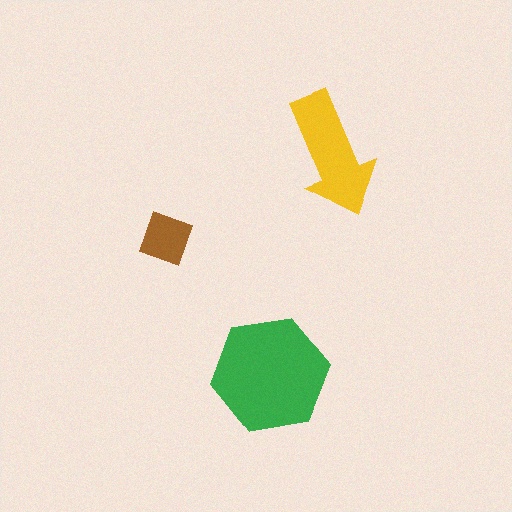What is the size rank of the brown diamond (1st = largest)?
3rd.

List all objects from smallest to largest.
The brown diamond, the yellow arrow, the green hexagon.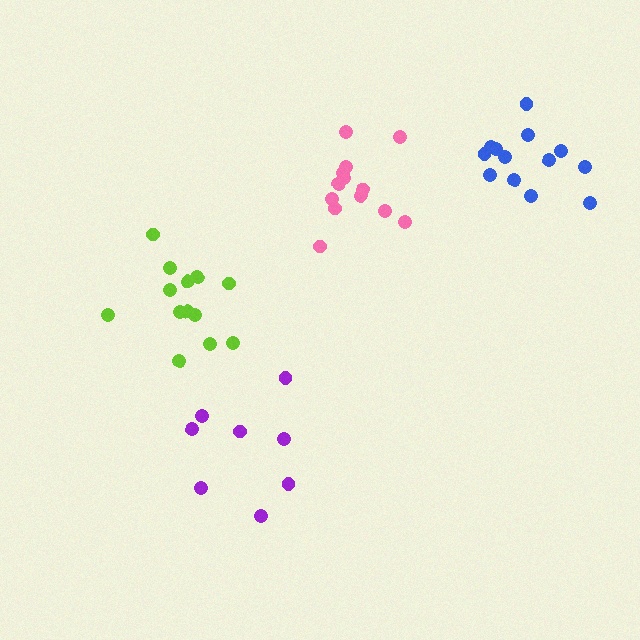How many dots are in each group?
Group 1: 13 dots, Group 2: 13 dots, Group 3: 13 dots, Group 4: 8 dots (47 total).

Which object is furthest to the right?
The blue cluster is rightmost.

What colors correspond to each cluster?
The clusters are colored: lime, pink, blue, purple.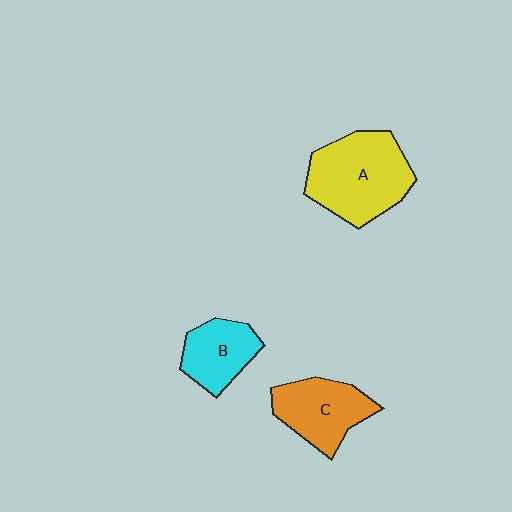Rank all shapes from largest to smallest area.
From largest to smallest: A (yellow), C (orange), B (cyan).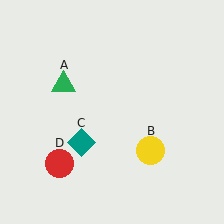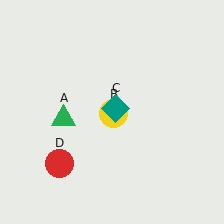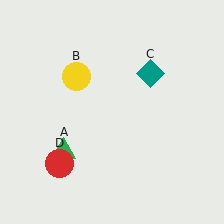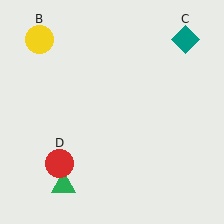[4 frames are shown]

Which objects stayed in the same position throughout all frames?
Red circle (object D) remained stationary.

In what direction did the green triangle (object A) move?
The green triangle (object A) moved down.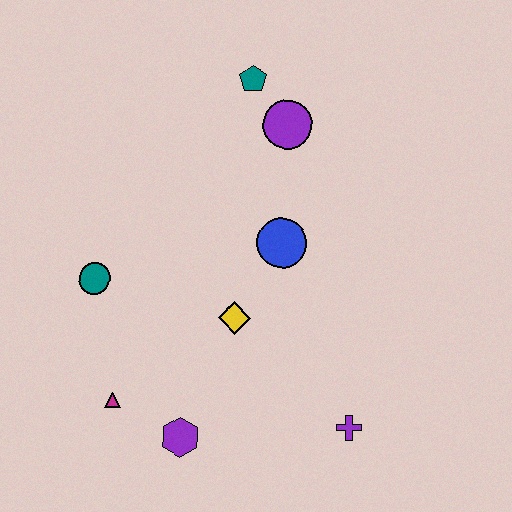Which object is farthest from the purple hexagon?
The teal pentagon is farthest from the purple hexagon.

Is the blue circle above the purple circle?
No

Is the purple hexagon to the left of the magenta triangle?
No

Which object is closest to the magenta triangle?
The purple hexagon is closest to the magenta triangle.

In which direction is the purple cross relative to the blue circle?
The purple cross is below the blue circle.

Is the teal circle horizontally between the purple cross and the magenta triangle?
No